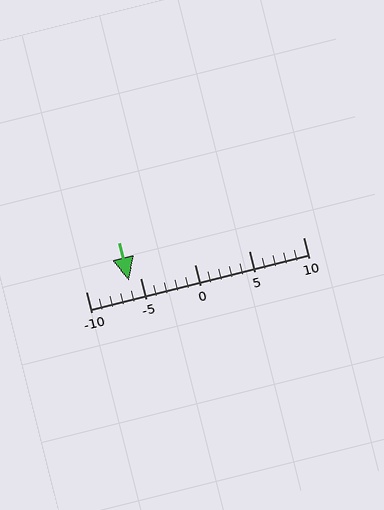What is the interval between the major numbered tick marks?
The major tick marks are spaced 5 units apart.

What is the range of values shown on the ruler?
The ruler shows values from -10 to 10.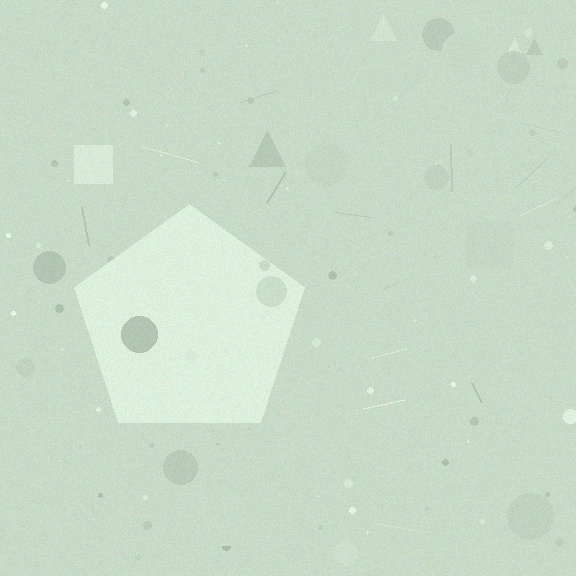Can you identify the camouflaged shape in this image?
The camouflaged shape is a pentagon.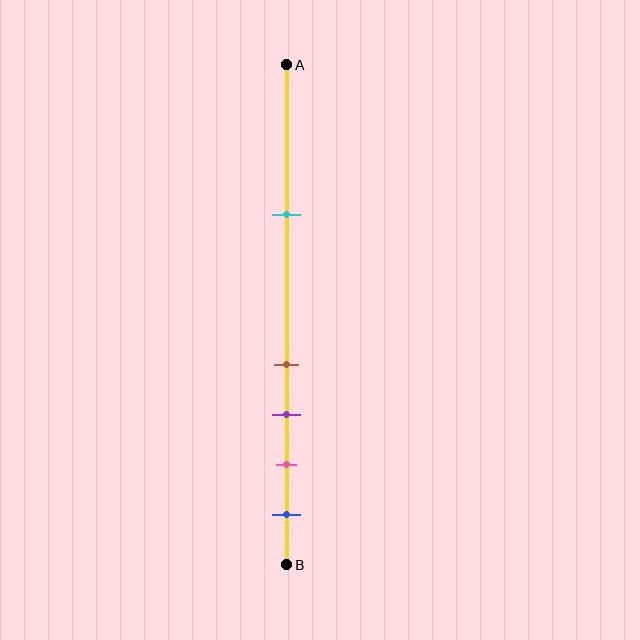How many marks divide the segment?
There are 5 marks dividing the segment.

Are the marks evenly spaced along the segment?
No, the marks are not evenly spaced.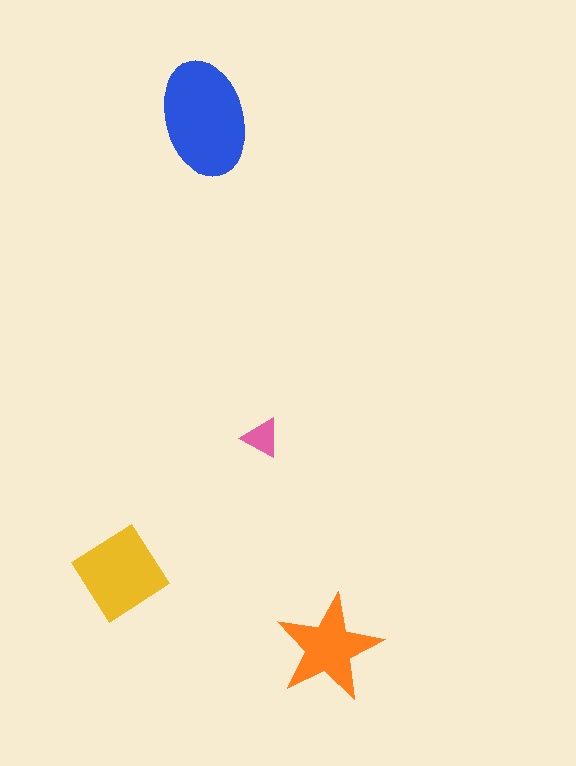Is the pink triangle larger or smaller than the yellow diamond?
Smaller.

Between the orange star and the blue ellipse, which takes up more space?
The blue ellipse.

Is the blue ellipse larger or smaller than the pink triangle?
Larger.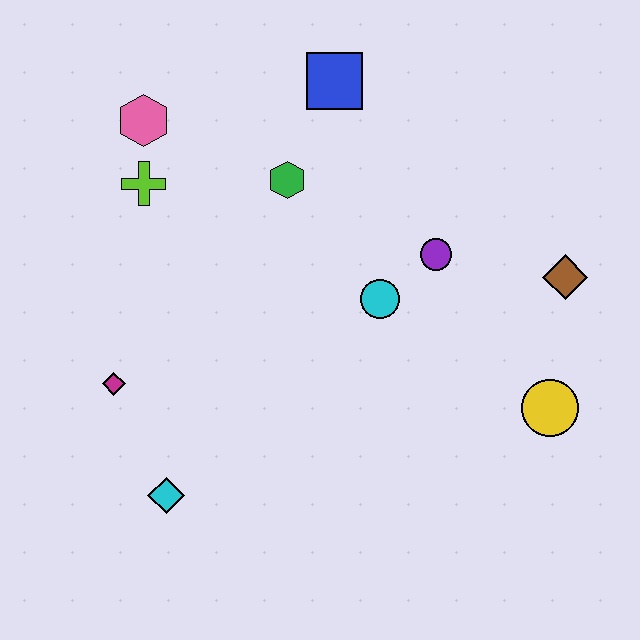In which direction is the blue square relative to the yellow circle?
The blue square is above the yellow circle.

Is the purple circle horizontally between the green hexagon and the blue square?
No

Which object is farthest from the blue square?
The cyan diamond is farthest from the blue square.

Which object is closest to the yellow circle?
The brown diamond is closest to the yellow circle.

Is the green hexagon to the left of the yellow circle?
Yes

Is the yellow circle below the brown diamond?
Yes